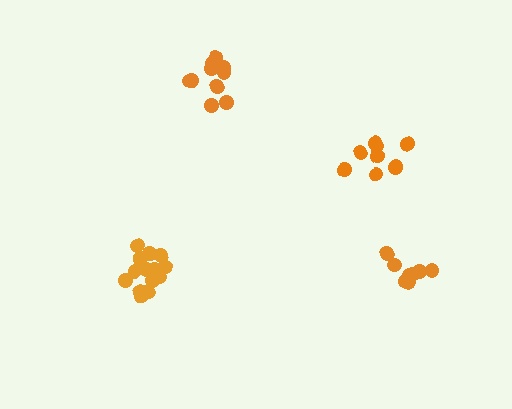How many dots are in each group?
Group 1: 14 dots, Group 2: 10 dots, Group 3: 9 dots, Group 4: 8 dots (41 total).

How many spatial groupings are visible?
There are 4 spatial groupings.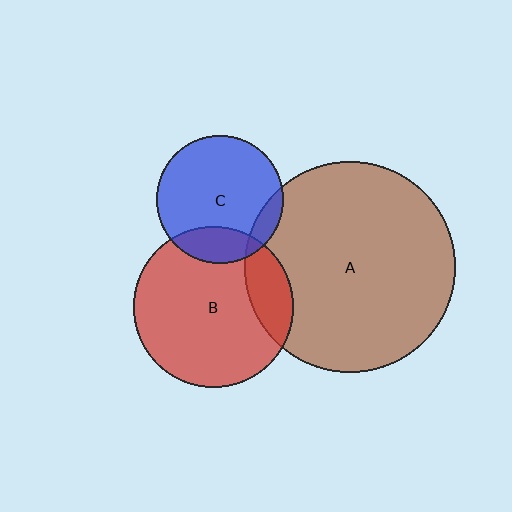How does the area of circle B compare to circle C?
Approximately 1.6 times.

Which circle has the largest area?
Circle A (brown).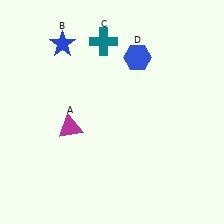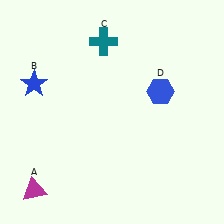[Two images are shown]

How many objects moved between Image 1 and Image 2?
3 objects moved between the two images.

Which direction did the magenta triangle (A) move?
The magenta triangle (A) moved down.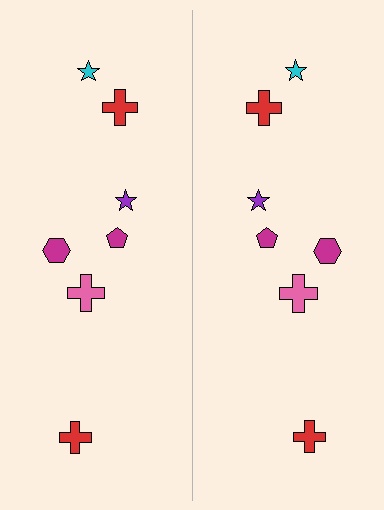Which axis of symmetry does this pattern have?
The pattern has a vertical axis of symmetry running through the center of the image.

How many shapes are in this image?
There are 14 shapes in this image.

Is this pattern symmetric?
Yes, this pattern has bilateral (reflection) symmetry.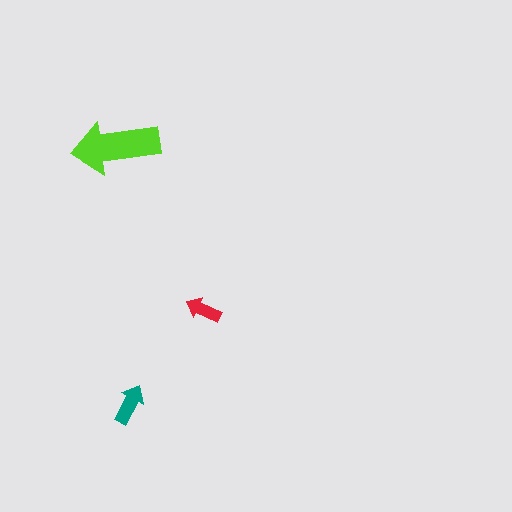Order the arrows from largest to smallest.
the lime one, the teal one, the red one.